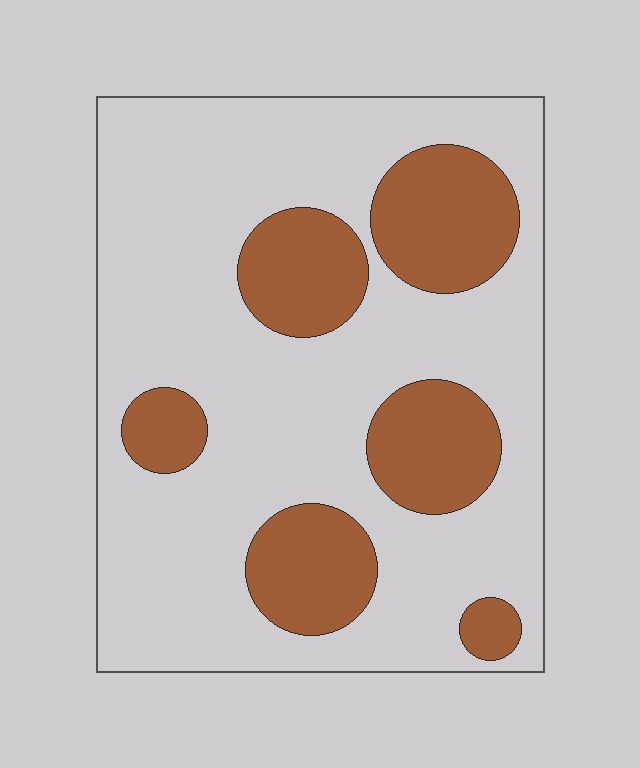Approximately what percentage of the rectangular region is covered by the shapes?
Approximately 25%.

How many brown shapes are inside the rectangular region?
6.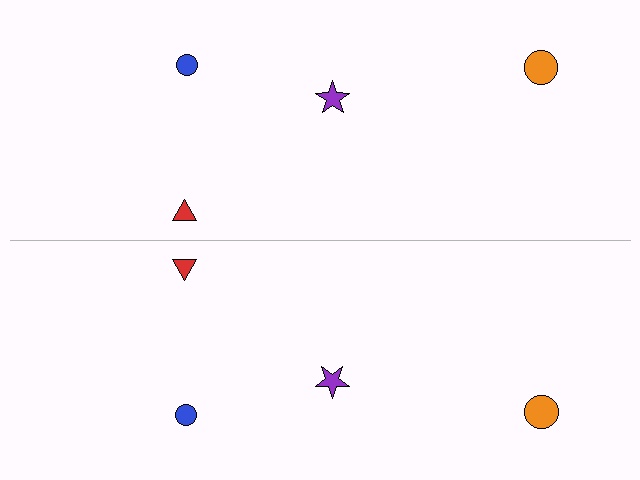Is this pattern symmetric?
Yes, this pattern has bilateral (reflection) symmetry.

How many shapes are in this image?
There are 8 shapes in this image.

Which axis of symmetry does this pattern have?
The pattern has a horizontal axis of symmetry running through the center of the image.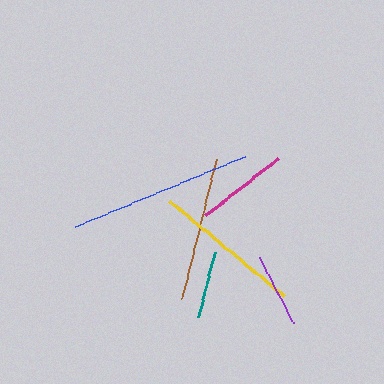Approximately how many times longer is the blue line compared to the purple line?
The blue line is approximately 2.5 times the length of the purple line.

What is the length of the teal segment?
The teal segment is approximately 67 pixels long.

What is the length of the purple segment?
The purple segment is approximately 74 pixels long.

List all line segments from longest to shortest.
From longest to shortest: blue, yellow, brown, magenta, purple, teal.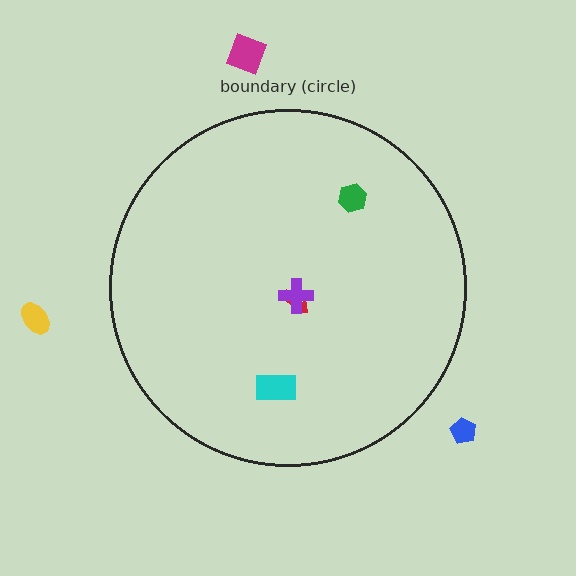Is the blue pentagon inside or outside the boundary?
Outside.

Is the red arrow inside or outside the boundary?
Inside.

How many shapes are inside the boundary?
4 inside, 3 outside.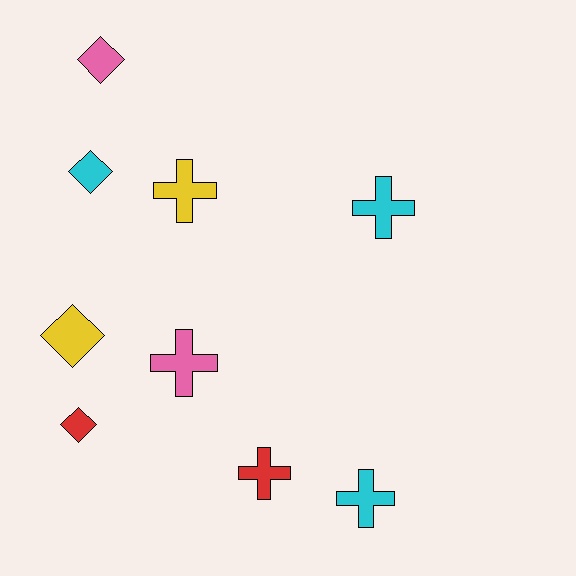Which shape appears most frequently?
Cross, with 5 objects.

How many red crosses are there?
There is 1 red cross.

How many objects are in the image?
There are 9 objects.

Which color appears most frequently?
Cyan, with 3 objects.